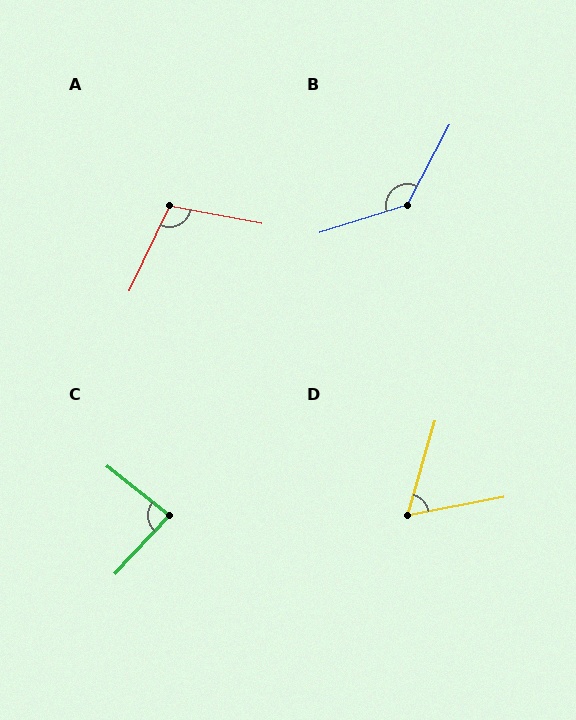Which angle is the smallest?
D, at approximately 63 degrees.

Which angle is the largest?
B, at approximately 135 degrees.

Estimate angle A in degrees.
Approximately 105 degrees.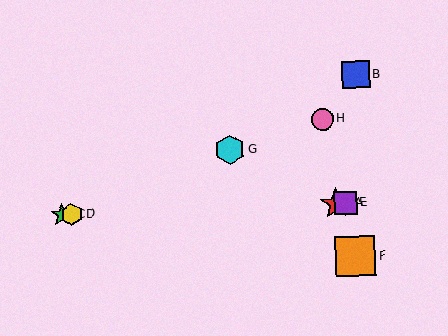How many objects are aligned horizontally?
4 objects (A, C, D, E) are aligned horizontally.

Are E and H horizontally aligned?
No, E is at y≈203 and H is at y≈119.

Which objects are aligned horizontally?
Objects A, C, D, E are aligned horizontally.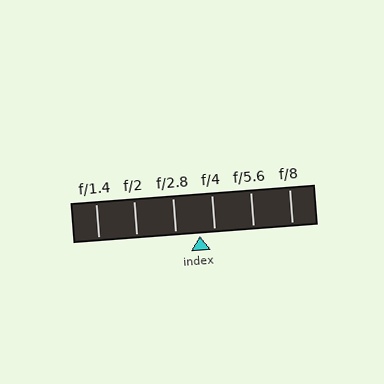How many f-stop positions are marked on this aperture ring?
There are 6 f-stop positions marked.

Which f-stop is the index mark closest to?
The index mark is closest to f/4.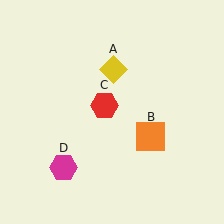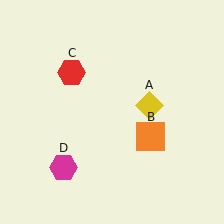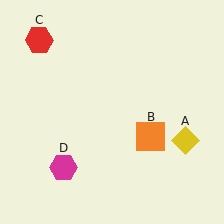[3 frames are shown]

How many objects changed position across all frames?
2 objects changed position: yellow diamond (object A), red hexagon (object C).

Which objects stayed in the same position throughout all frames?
Orange square (object B) and magenta hexagon (object D) remained stationary.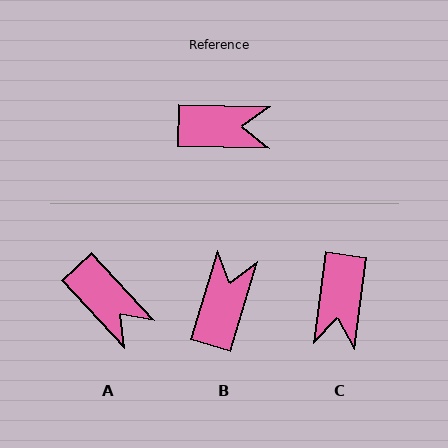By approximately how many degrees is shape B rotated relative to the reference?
Approximately 75 degrees counter-clockwise.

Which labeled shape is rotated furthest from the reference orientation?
C, about 96 degrees away.